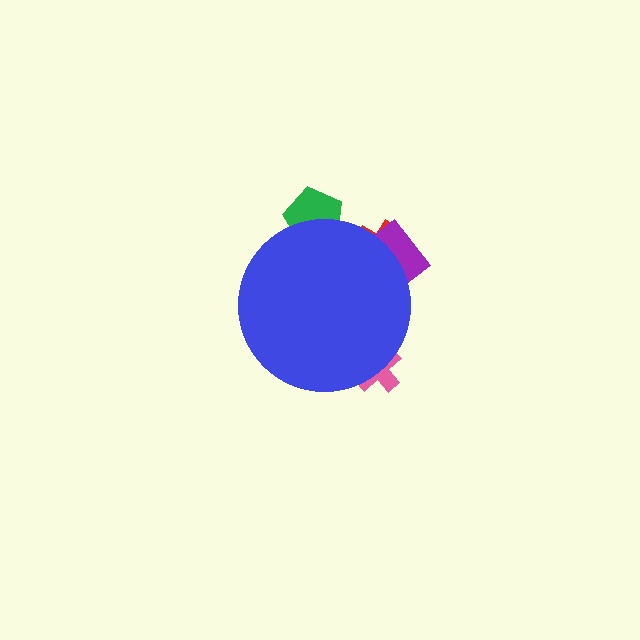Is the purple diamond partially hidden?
Yes, the purple diamond is partially hidden behind the blue circle.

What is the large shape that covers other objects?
A blue circle.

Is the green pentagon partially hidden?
Yes, the green pentagon is partially hidden behind the blue circle.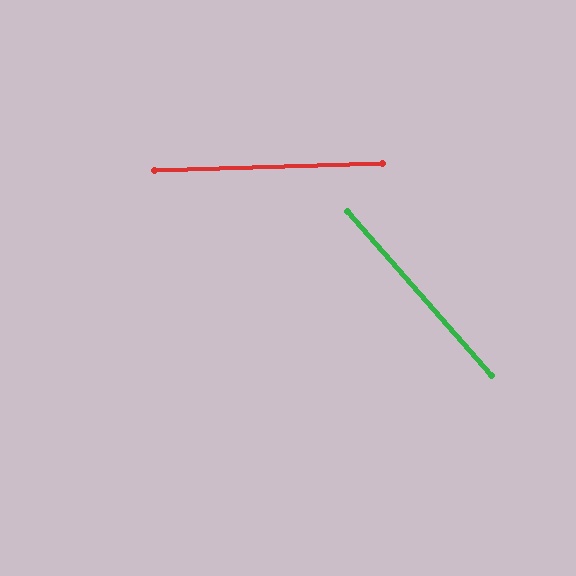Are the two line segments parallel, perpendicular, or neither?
Neither parallel nor perpendicular — they differ by about 50°.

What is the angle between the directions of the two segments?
Approximately 50 degrees.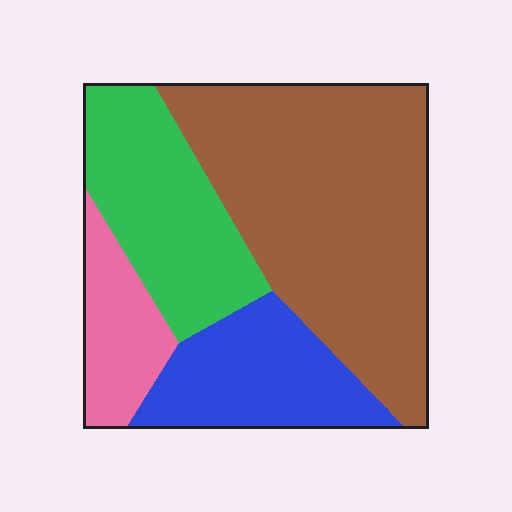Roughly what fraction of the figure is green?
Green takes up between a sixth and a third of the figure.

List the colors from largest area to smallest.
From largest to smallest: brown, green, blue, pink.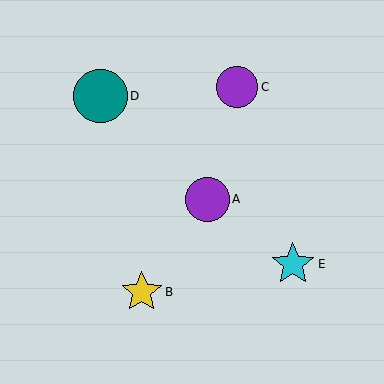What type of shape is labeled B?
Shape B is a yellow star.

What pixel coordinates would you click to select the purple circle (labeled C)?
Click at (237, 87) to select the purple circle C.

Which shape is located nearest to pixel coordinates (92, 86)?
The teal circle (labeled D) at (100, 96) is nearest to that location.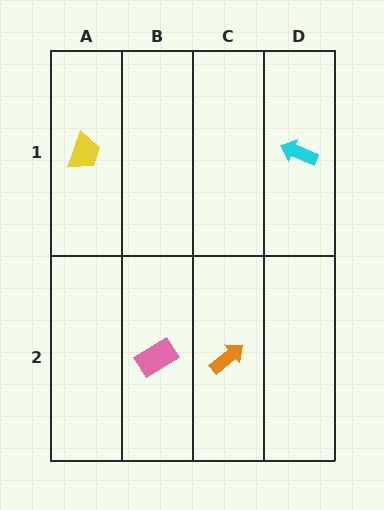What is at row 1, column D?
A cyan arrow.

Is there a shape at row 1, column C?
No, that cell is empty.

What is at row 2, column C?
An orange arrow.